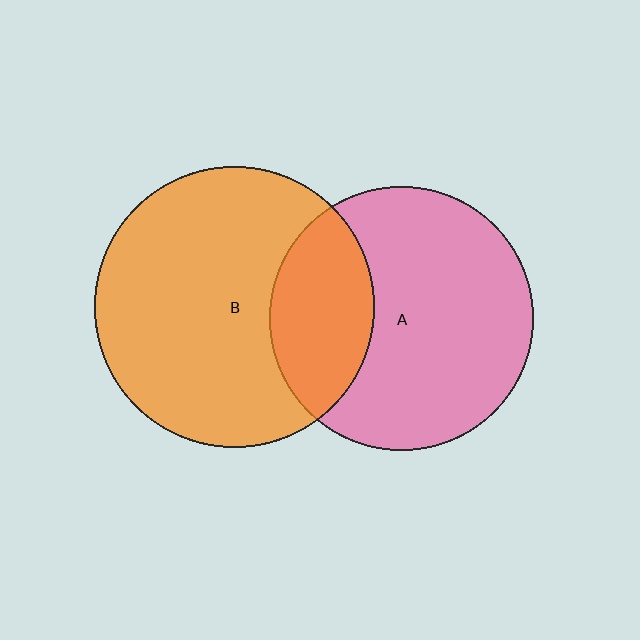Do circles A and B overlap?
Yes.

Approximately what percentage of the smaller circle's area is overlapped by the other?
Approximately 30%.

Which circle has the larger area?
Circle B (orange).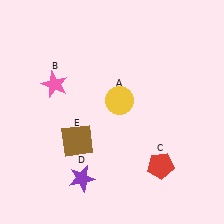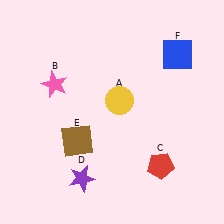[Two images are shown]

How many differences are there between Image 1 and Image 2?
There is 1 difference between the two images.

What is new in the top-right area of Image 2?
A blue square (F) was added in the top-right area of Image 2.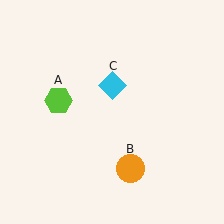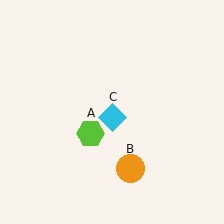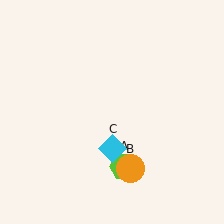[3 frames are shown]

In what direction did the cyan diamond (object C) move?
The cyan diamond (object C) moved down.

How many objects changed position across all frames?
2 objects changed position: lime hexagon (object A), cyan diamond (object C).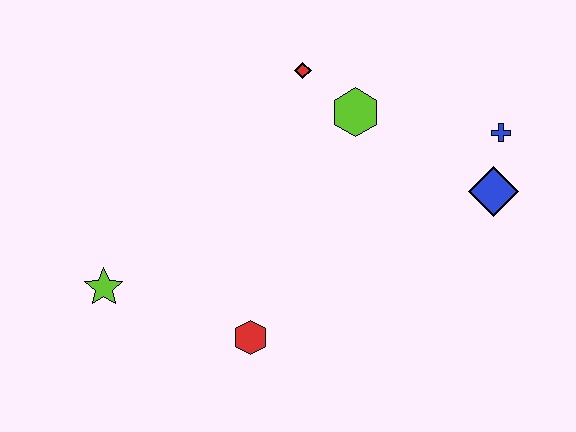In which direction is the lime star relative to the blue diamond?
The lime star is to the left of the blue diamond.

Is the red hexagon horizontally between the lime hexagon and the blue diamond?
No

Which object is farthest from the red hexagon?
The blue cross is farthest from the red hexagon.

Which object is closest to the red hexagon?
The lime star is closest to the red hexagon.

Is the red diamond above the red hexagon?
Yes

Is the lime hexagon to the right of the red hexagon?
Yes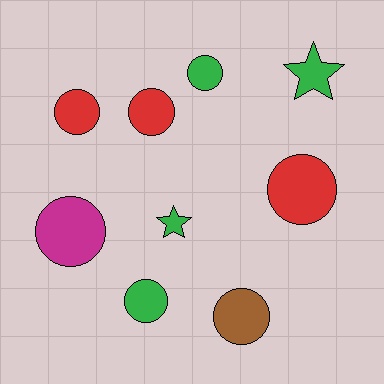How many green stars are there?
There are 2 green stars.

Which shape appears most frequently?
Circle, with 7 objects.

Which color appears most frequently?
Green, with 4 objects.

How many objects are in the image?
There are 9 objects.